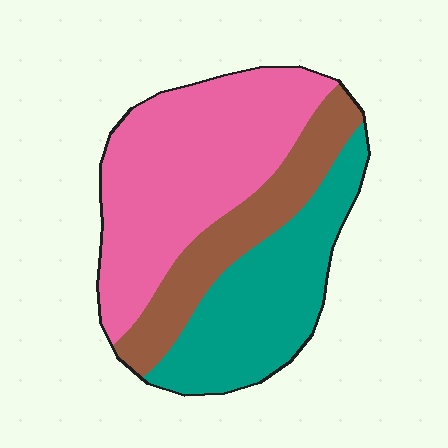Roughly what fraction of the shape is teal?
Teal covers around 30% of the shape.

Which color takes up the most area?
Pink, at roughly 45%.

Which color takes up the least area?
Brown, at roughly 20%.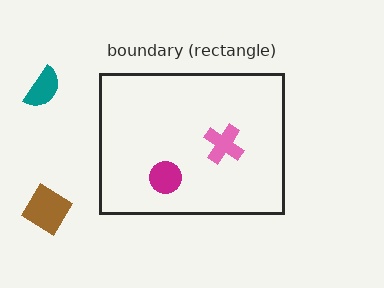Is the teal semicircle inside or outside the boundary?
Outside.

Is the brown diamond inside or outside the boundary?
Outside.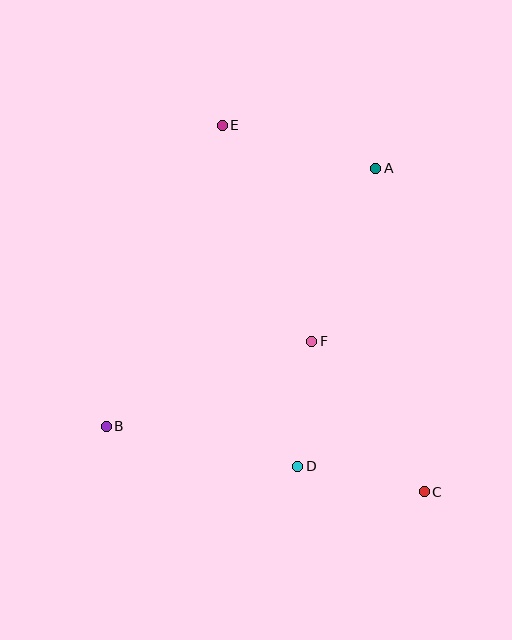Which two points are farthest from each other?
Points C and E are farthest from each other.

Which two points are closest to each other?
Points D and F are closest to each other.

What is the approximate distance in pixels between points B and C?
The distance between B and C is approximately 325 pixels.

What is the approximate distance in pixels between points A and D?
The distance between A and D is approximately 308 pixels.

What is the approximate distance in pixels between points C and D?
The distance between C and D is approximately 129 pixels.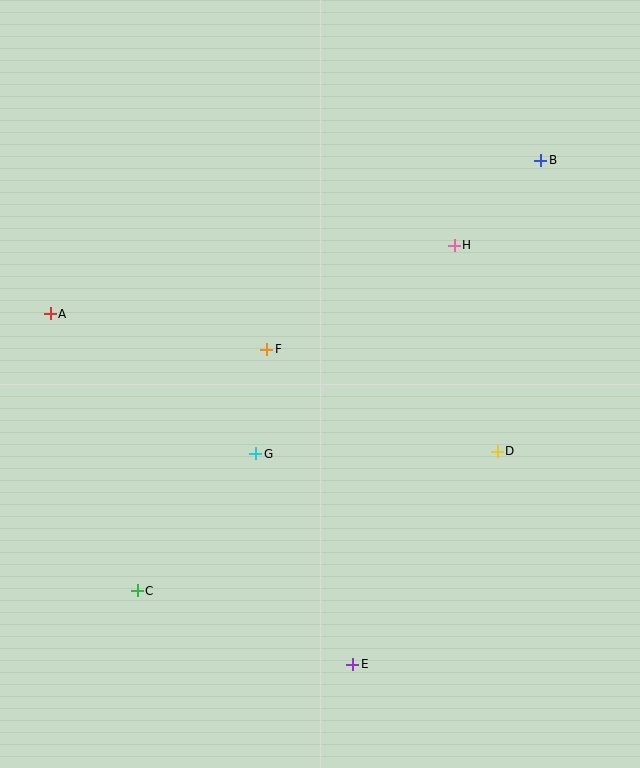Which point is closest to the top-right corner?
Point B is closest to the top-right corner.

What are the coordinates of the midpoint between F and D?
The midpoint between F and D is at (382, 400).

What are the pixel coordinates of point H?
Point H is at (454, 245).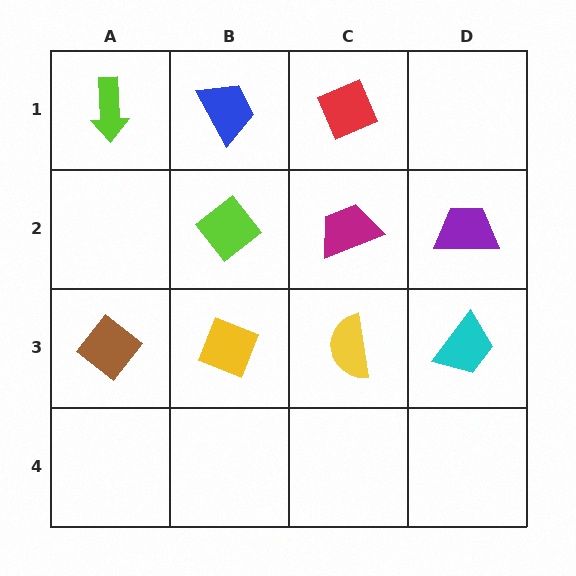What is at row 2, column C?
A magenta trapezoid.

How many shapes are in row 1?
3 shapes.